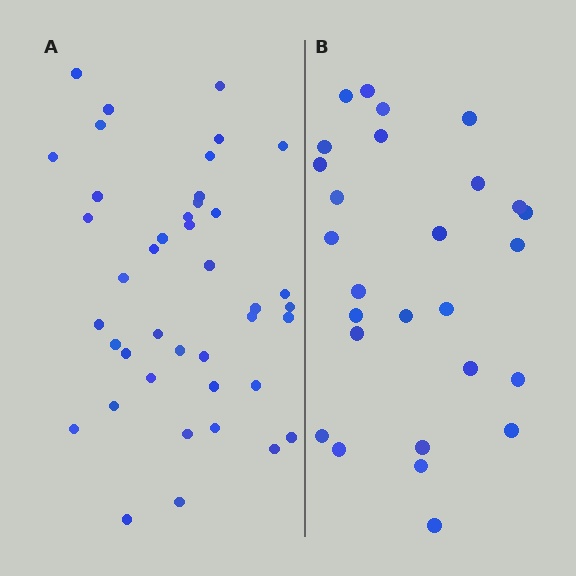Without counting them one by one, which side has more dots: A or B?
Region A (the left region) has more dots.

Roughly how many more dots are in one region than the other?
Region A has approximately 15 more dots than region B.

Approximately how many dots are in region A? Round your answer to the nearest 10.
About 40 dots. (The exact count is 41, which rounds to 40.)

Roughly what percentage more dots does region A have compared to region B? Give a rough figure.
About 50% more.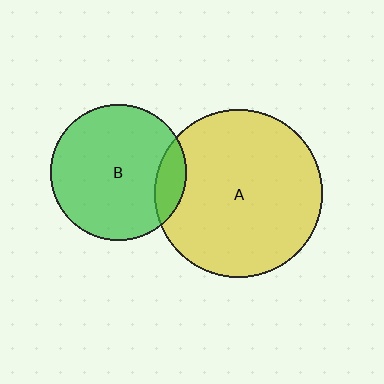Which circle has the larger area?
Circle A (yellow).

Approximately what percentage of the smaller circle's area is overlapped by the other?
Approximately 10%.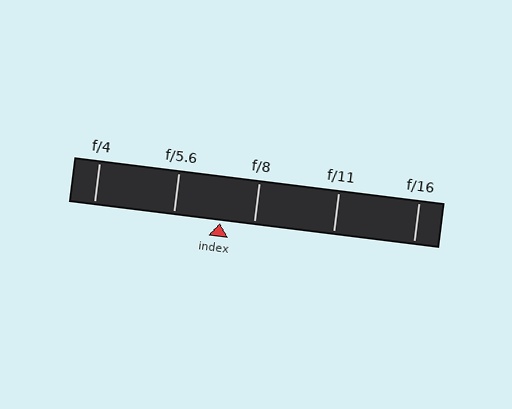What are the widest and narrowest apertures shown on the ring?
The widest aperture shown is f/4 and the narrowest is f/16.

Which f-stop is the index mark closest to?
The index mark is closest to f/8.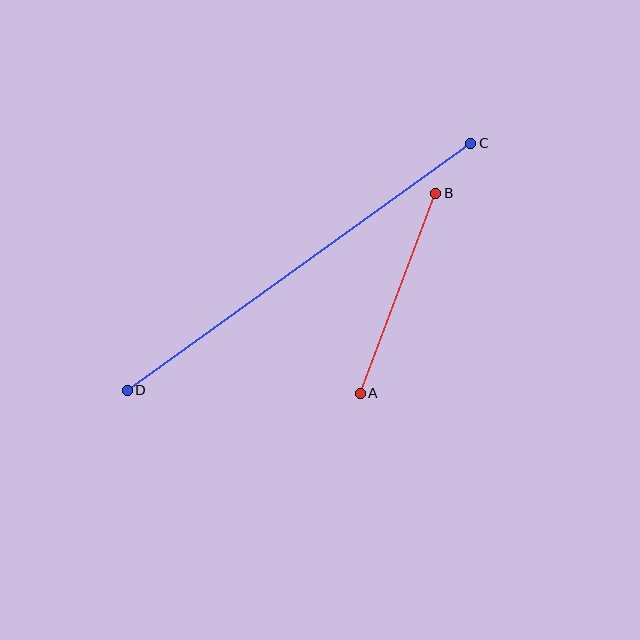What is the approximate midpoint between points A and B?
The midpoint is at approximately (398, 293) pixels.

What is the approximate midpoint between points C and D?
The midpoint is at approximately (299, 267) pixels.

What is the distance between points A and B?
The distance is approximately 213 pixels.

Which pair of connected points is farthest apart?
Points C and D are farthest apart.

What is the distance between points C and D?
The distance is approximately 423 pixels.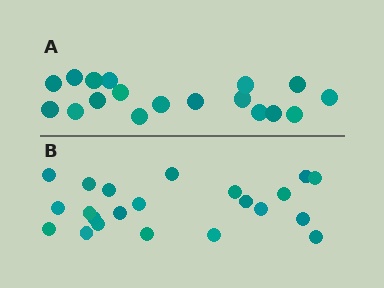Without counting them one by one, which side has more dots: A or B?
Region B (the bottom region) has more dots.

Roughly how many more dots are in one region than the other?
Region B has about 4 more dots than region A.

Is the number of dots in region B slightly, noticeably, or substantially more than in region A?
Region B has only slightly more — the two regions are fairly close. The ratio is roughly 1.2 to 1.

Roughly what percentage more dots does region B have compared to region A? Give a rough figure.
About 20% more.